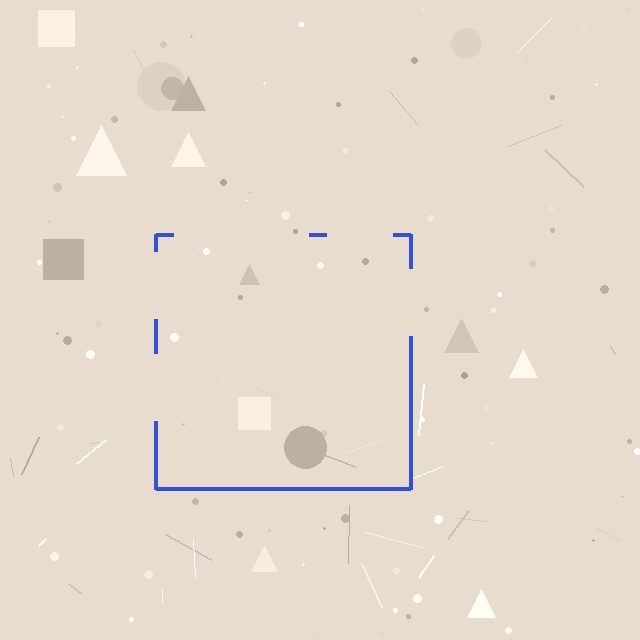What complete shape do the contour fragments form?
The contour fragments form a square.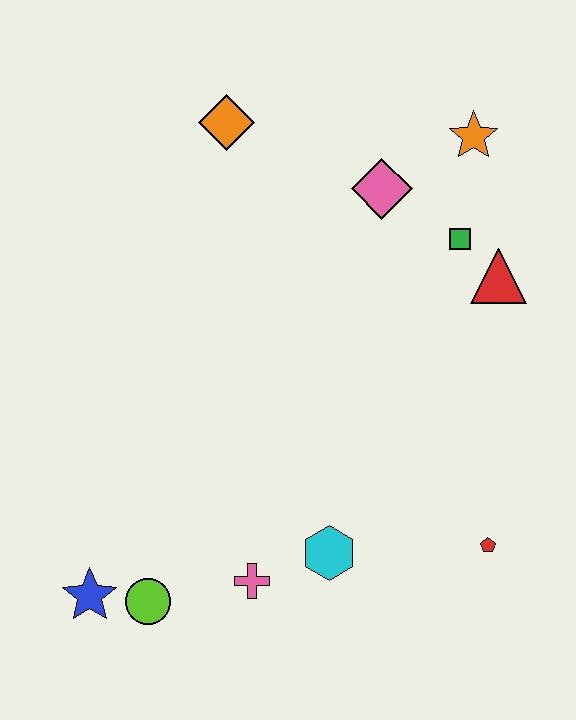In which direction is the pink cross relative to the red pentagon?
The pink cross is to the left of the red pentagon.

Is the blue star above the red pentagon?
No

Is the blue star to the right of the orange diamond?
No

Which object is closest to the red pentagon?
The cyan hexagon is closest to the red pentagon.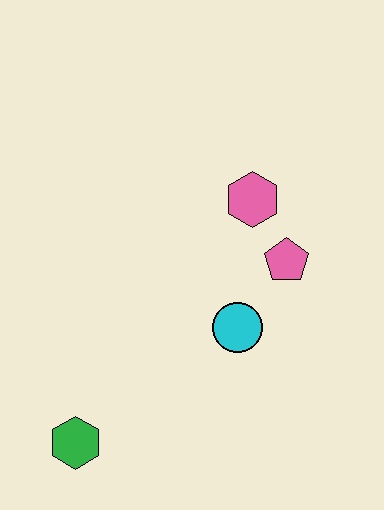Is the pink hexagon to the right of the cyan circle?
Yes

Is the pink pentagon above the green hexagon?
Yes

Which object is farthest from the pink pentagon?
The green hexagon is farthest from the pink pentagon.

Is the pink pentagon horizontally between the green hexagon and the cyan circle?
No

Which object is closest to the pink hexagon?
The pink pentagon is closest to the pink hexagon.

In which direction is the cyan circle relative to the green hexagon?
The cyan circle is to the right of the green hexagon.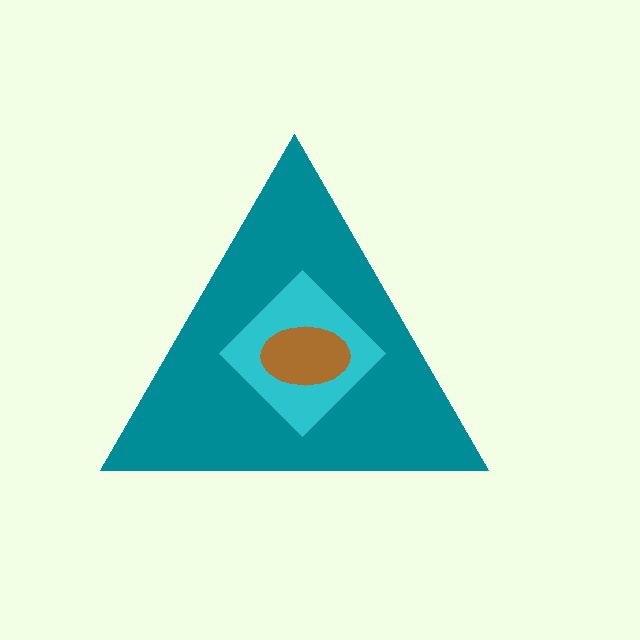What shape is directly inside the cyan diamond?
The brown ellipse.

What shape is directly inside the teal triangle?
The cyan diamond.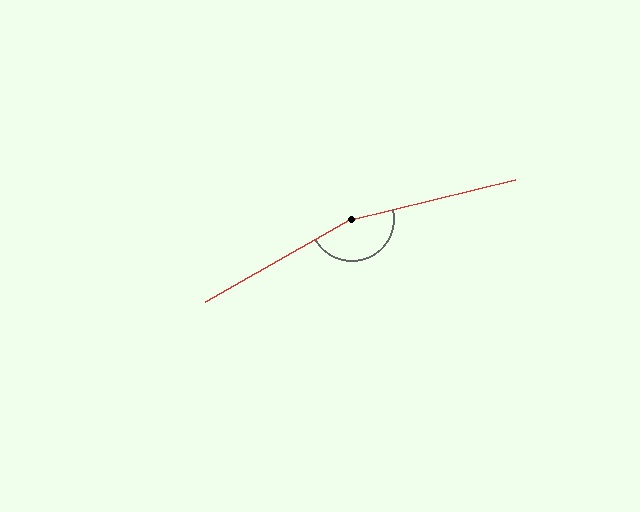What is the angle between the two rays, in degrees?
Approximately 164 degrees.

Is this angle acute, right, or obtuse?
It is obtuse.